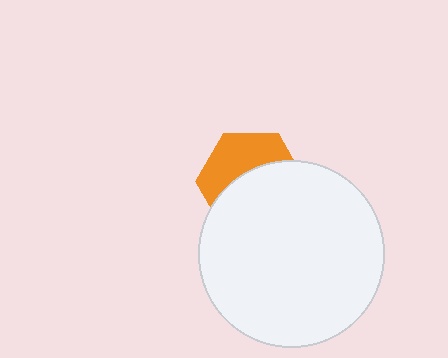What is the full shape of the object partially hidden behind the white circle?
The partially hidden object is an orange hexagon.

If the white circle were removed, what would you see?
You would see the complete orange hexagon.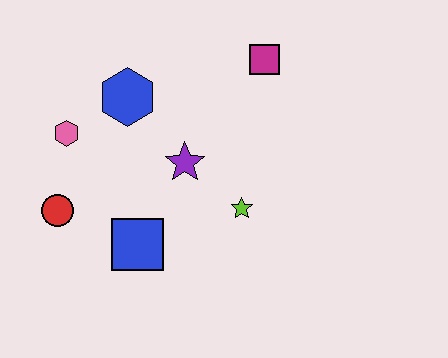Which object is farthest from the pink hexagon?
The magenta square is farthest from the pink hexagon.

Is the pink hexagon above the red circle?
Yes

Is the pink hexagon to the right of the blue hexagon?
No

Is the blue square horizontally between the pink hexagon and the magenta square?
Yes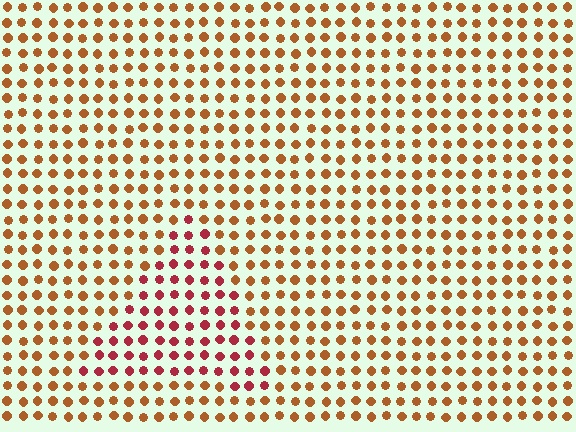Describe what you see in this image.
The image is filled with small brown elements in a uniform arrangement. A triangle-shaped region is visible where the elements are tinted to a slightly different hue, forming a subtle color boundary.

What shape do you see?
I see a triangle.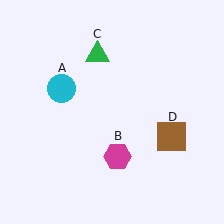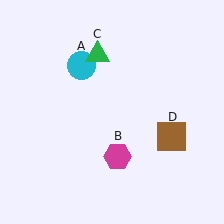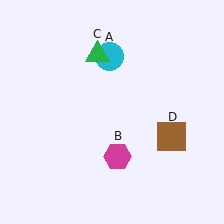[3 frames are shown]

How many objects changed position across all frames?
1 object changed position: cyan circle (object A).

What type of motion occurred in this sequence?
The cyan circle (object A) rotated clockwise around the center of the scene.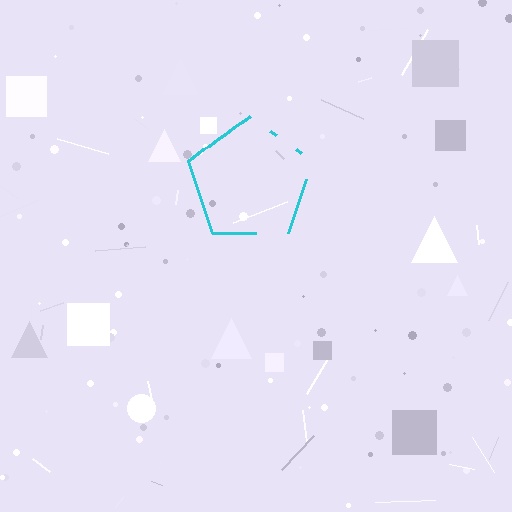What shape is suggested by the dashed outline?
The dashed outline suggests a pentagon.